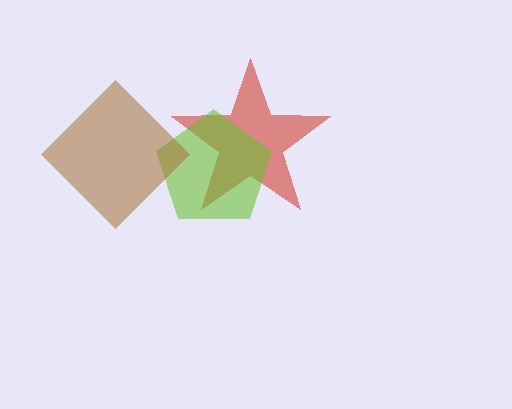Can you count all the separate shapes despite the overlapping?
Yes, there are 3 separate shapes.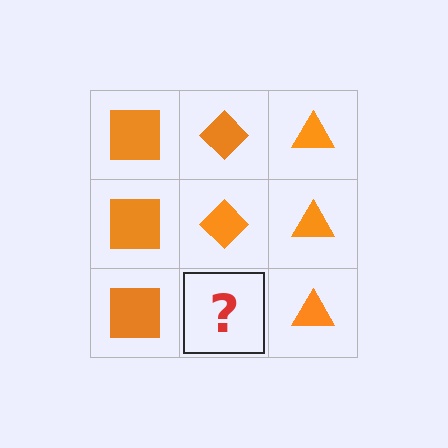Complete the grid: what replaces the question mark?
The question mark should be replaced with an orange diamond.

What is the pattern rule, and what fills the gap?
The rule is that each column has a consistent shape. The gap should be filled with an orange diamond.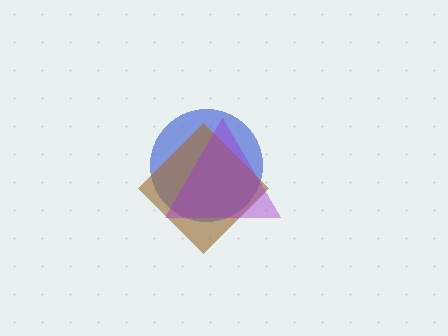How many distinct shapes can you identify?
There are 3 distinct shapes: a blue circle, a brown diamond, a purple triangle.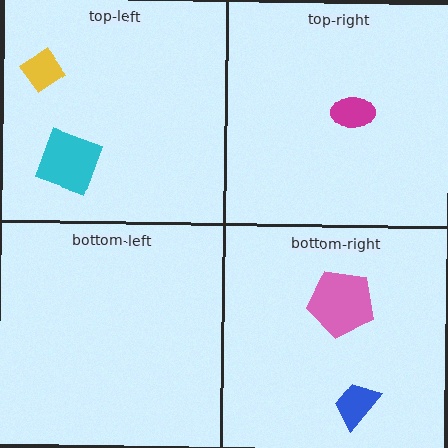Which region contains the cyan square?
The top-left region.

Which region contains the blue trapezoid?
The bottom-right region.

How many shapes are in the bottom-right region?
2.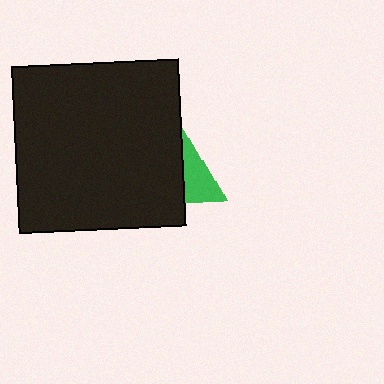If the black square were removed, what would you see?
You would see the complete green triangle.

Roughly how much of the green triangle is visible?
A small part of it is visible (roughly 37%).